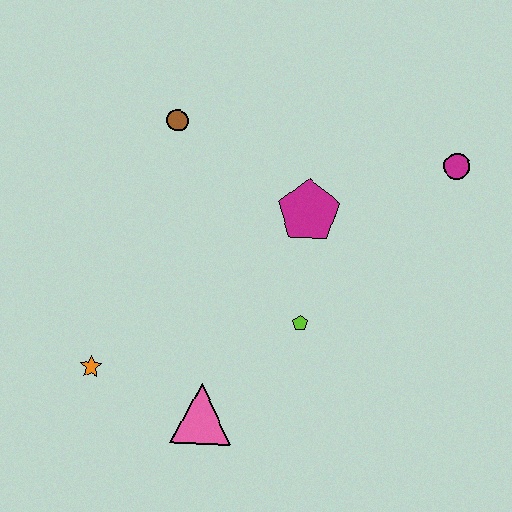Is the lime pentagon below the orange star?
No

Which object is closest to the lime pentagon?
The magenta pentagon is closest to the lime pentagon.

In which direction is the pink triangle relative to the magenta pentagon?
The pink triangle is below the magenta pentagon.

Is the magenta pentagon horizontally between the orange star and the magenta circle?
Yes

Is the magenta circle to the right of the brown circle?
Yes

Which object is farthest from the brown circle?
The pink triangle is farthest from the brown circle.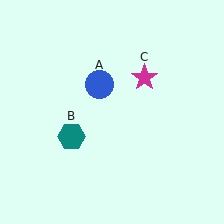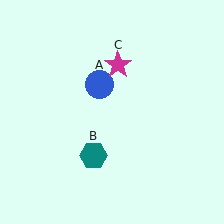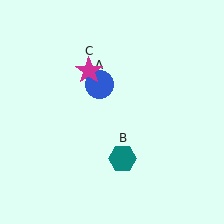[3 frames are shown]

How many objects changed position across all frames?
2 objects changed position: teal hexagon (object B), magenta star (object C).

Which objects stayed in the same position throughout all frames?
Blue circle (object A) remained stationary.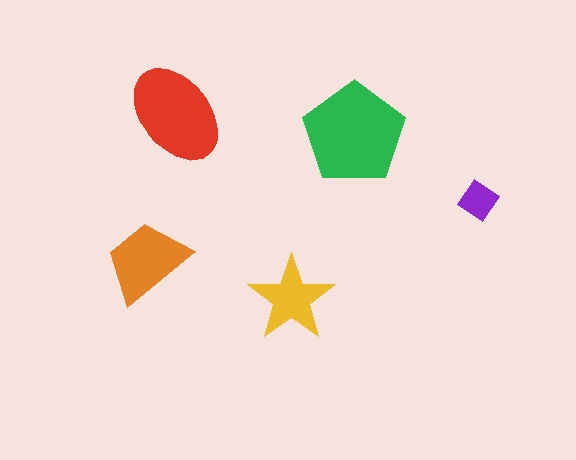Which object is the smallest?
The purple diamond.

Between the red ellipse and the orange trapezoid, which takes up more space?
The red ellipse.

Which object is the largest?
The green pentagon.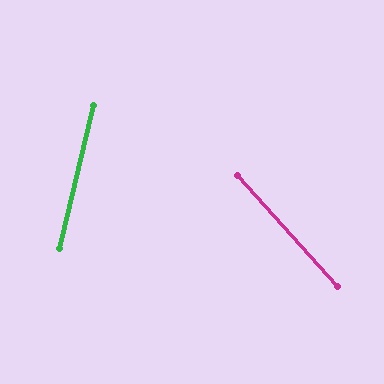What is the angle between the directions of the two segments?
Approximately 55 degrees.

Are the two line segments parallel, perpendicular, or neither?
Neither parallel nor perpendicular — they differ by about 55°.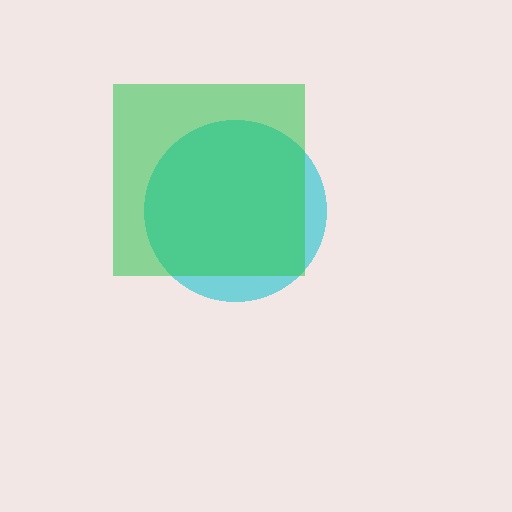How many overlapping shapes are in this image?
There are 2 overlapping shapes in the image.